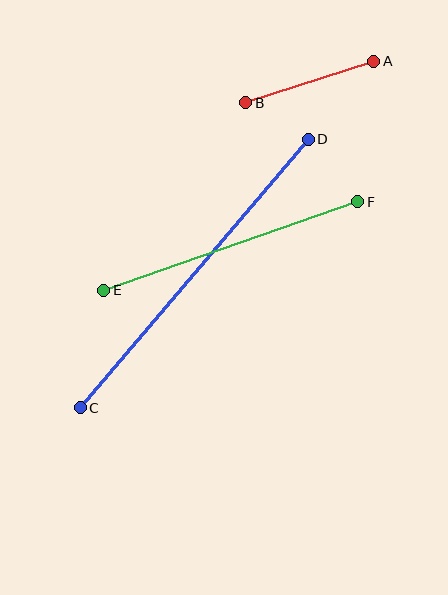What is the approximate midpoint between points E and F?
The midpoint is at approximately (231, 246) pixels.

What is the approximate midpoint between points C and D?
The midpoint is at approximately (194, 273) pixels.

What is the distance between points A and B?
The distance is approximately 134 pixels.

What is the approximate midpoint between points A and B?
The midpoint is at approximately (310, 82) pixels.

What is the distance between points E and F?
The distance is approximately 269 pixels.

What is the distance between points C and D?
The distance is approximately 353 pixels.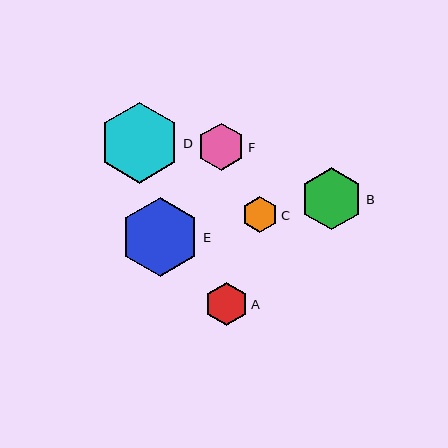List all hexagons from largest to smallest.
From largest to smallest: D, E, B, F, A, C.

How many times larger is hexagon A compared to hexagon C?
Hexagon A is approximately 1.2 times the size of hexagon C.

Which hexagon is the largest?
Hexagon D is the largest with a size of approximately 81 pixels.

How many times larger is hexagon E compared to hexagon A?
Hexagon E is approximately 1.8 times the size of hexagon A.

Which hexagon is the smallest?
Hexagon C is the smallest with a size of approximately 37 pixels.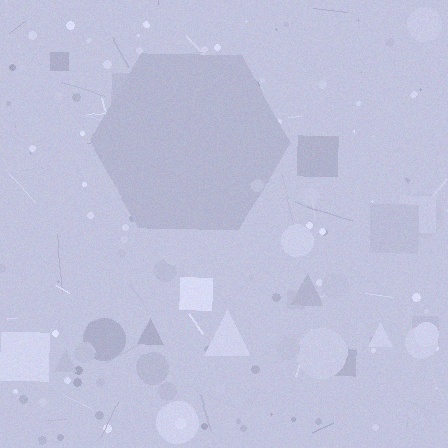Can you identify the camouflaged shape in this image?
The camouflaged shape is a hexagon.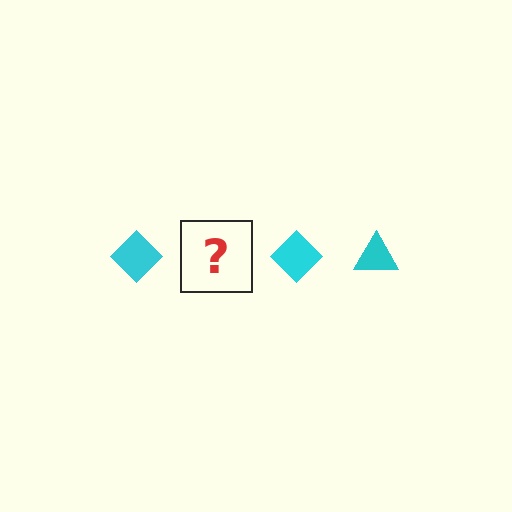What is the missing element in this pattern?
The missing element is a cyan triangle.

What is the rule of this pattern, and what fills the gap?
The rule is that the pattern cycles through diamond, triangle shapes in cyan. The gap should be filled with a cyan triangle.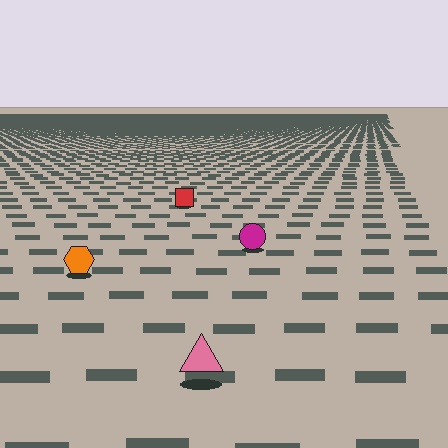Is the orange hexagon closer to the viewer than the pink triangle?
No. The pink triangle is closer — you can tell from the texture gradient: the ground texture is coarser near it.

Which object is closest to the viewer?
The pink triangle is closest. The texture marks near it are larger and more spread out.